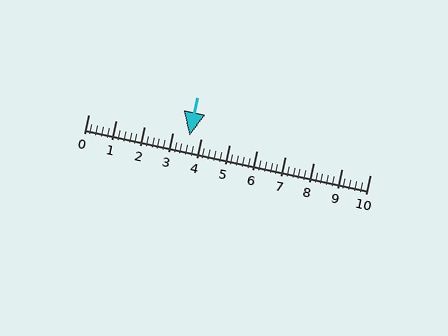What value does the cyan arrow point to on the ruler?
The cyan arrow points to approximately 3.6.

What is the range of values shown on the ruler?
The ruler shows values from 0 to 10.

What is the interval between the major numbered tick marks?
The major tick marks are spaced 1 units apart.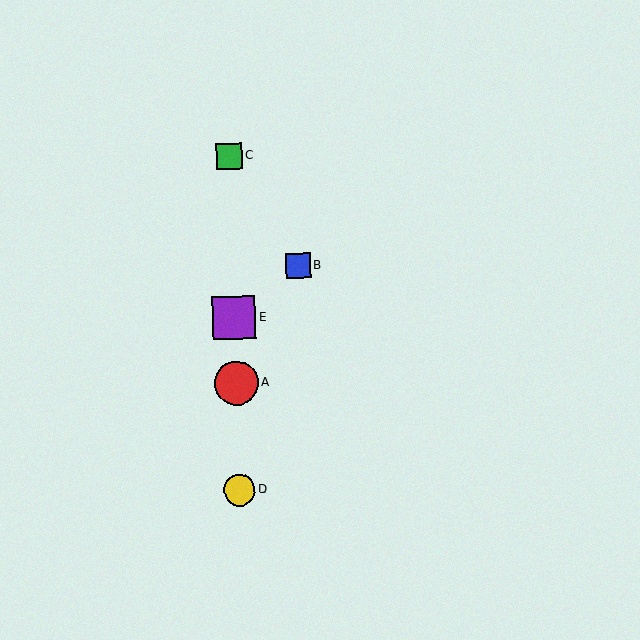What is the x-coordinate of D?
Object D is at x≈240.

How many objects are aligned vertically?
4 objects (A, C, D, E) are aligned vertically.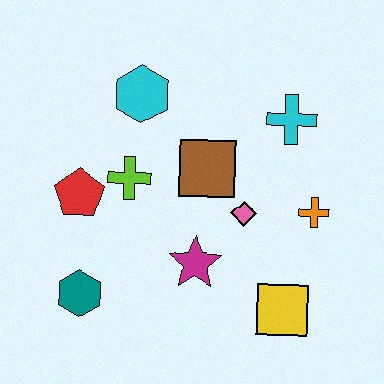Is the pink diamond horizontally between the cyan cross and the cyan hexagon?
Yes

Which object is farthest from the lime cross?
The yellow square is farthest from the lime cross.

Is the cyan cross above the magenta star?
Yes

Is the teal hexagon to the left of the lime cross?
Yes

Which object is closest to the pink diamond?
The brown square is closest to the pink diamond.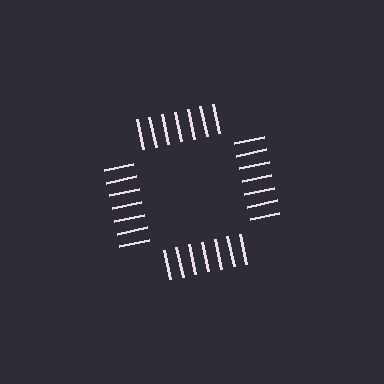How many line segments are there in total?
28 — 7 along each of the 4 edges.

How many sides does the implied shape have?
4 sides — the line-ends trace a square.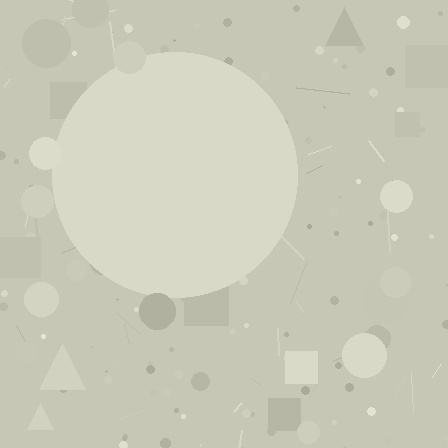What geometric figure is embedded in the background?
A circle is embedded in the background.